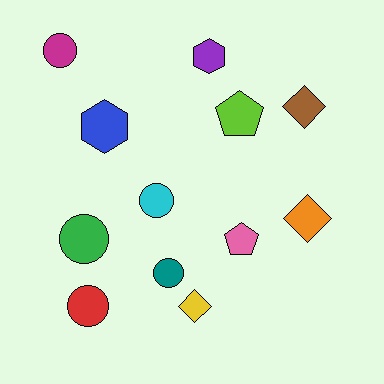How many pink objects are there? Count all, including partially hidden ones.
There is 1 pink object.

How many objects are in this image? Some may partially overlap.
There are 12 objects.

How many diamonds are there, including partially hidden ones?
There are 3 diamonds.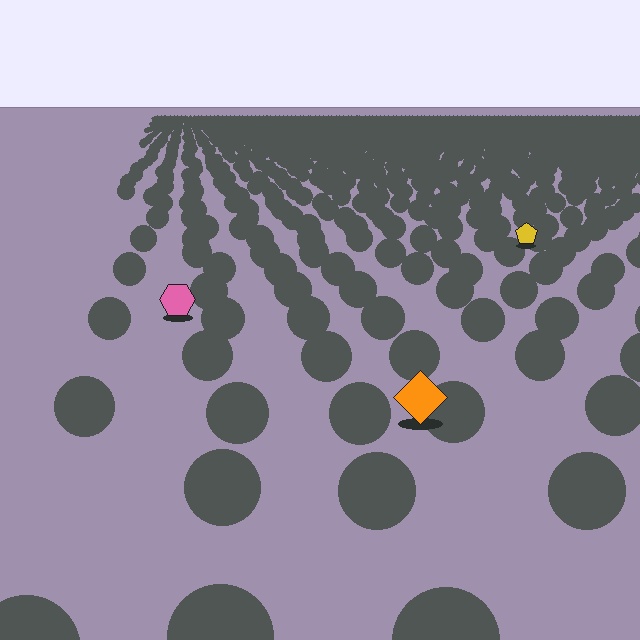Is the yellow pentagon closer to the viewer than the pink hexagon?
No. The pink hexagon is closer — you can tell from the texture gradient: the ground texture is coarser near it.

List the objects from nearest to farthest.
From nearest to farthest: the orange diamond, the pink hexagon, the yellow pentagon.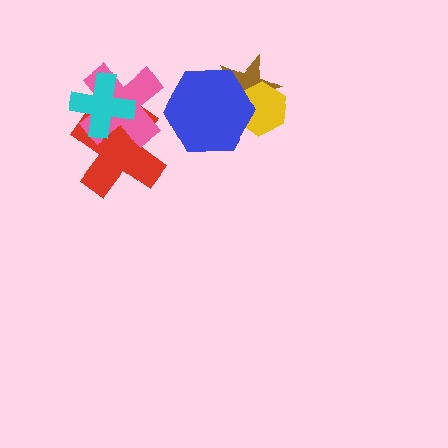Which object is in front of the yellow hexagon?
The blue hexagon is in front of the yellow hexagon.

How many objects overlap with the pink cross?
2 objects overlap with the pink cross.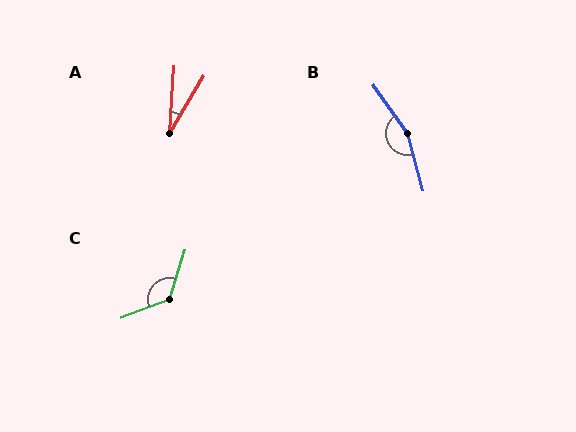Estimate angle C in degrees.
Approximately 128 degrees.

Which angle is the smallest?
A, at approximately 27 degrees.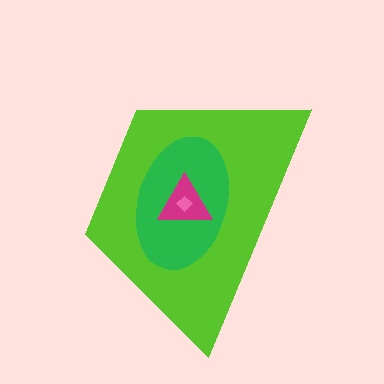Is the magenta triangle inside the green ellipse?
Yes.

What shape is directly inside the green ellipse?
The magenta triangle.